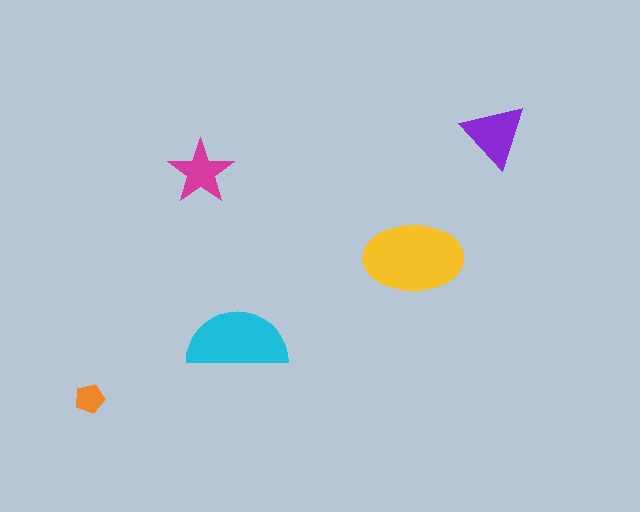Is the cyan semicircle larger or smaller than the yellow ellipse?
Smaller.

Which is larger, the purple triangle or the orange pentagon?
The purple triangle.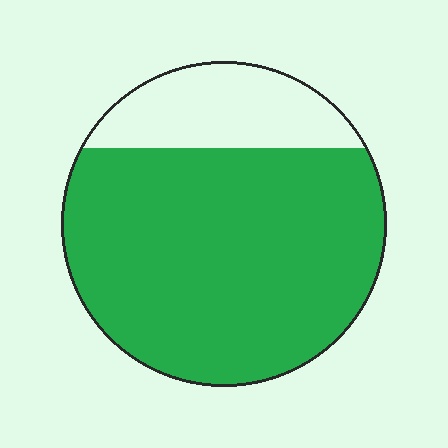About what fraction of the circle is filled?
About four fifths (4/5).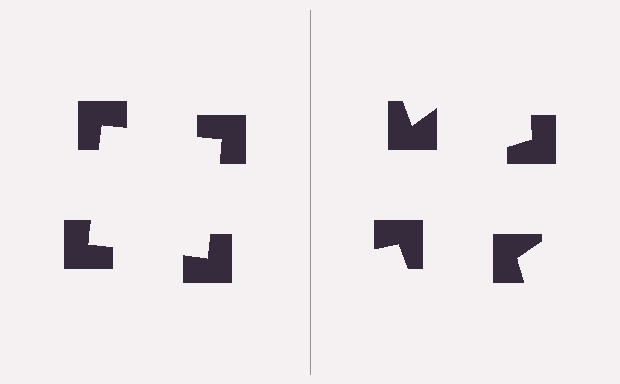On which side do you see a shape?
An illusory square appears on the left side. On the right side the wedge cuts are rotated, so no coherent shape forms.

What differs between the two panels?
The notched squares are positioned identically on both sides; only the wedge orientations differ. On the left they align to a square; on the right they are misaligned.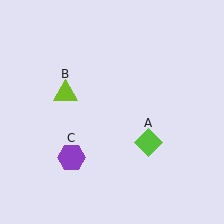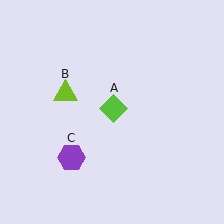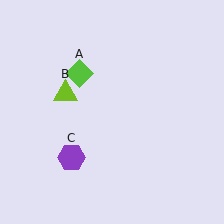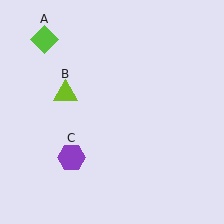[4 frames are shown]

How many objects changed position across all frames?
1 object changed position: lime diamond (object A).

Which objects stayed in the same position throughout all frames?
Lime triangle (object B) and purple hexagon (object C) remained stationary.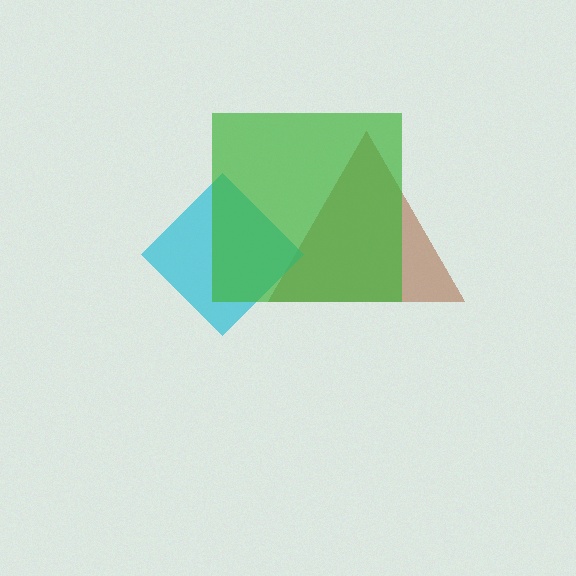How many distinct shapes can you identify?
There are 3 distinct shapes: a brown triangle, a cyan diamond, a green square.